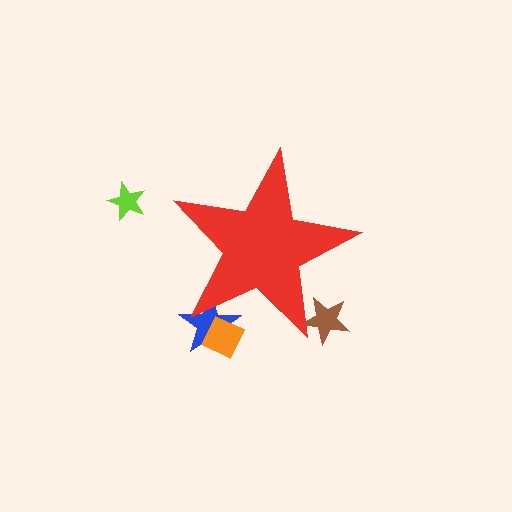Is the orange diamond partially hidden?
Yes, the orange diamond is partially hidden behind the red star.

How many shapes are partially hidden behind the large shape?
3 shapes are partially hidden.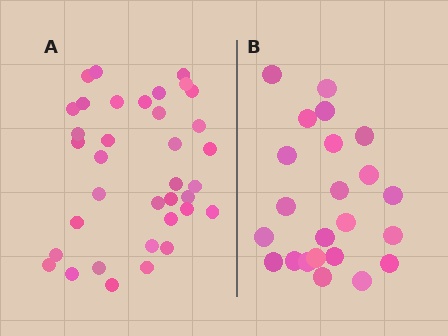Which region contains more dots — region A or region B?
Region A (the left region) has more dots.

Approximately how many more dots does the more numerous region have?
Region A has approximately 15 more dots than region B.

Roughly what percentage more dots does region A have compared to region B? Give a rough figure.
About 55% more.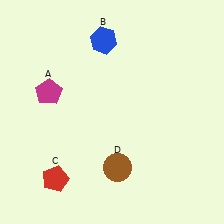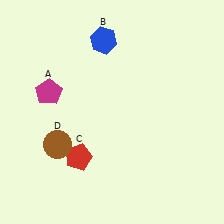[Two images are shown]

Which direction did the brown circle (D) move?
The brown circle (D) moved left.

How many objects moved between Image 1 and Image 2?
2 objects moved between the two images.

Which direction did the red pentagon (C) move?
The red pentagon (C) moved right.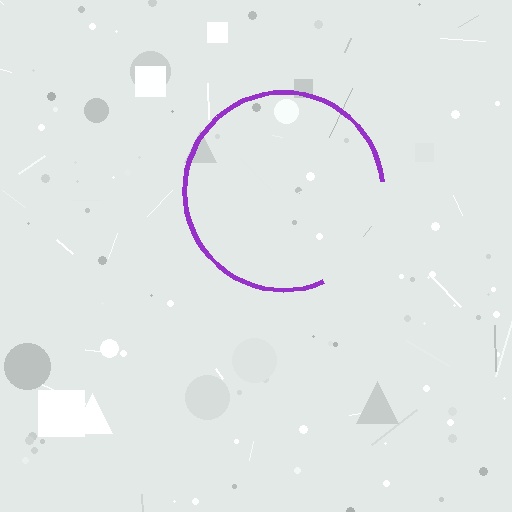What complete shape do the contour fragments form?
The contour fragments form a circle.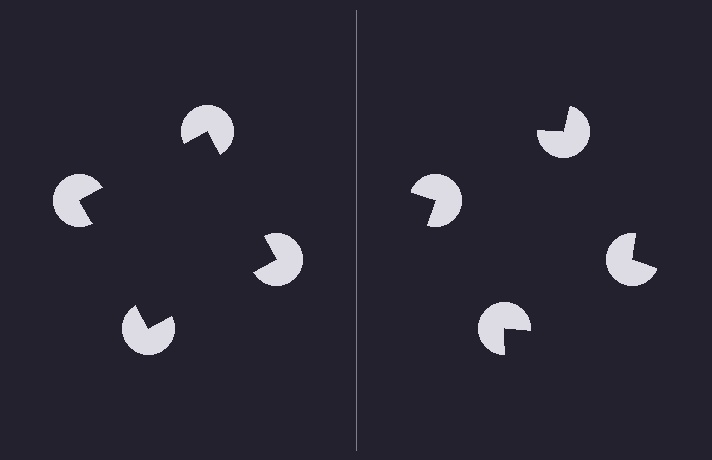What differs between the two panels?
The pac-man discs are positioned identically on both sides; only the wedge orientations differ. On the left they align to a square; on the right they are misaligned.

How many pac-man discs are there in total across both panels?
8 — 4 on each side.